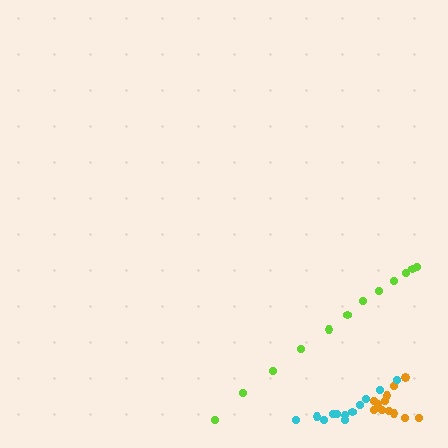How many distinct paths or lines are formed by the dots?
There are 3 distinct paths.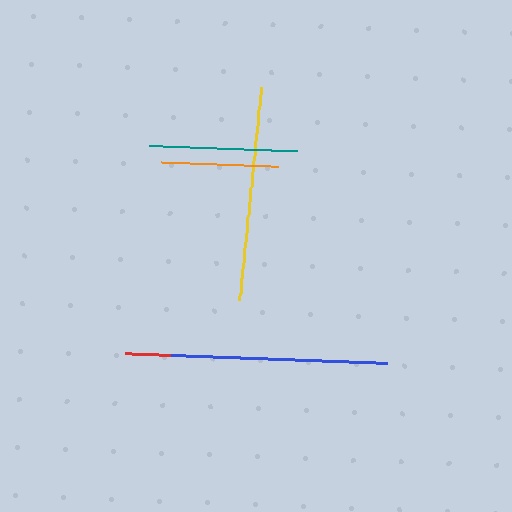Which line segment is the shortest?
The orange line is the shortest at approximately 118 pixels.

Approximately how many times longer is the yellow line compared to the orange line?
The yellow line is approximately 1.8 times the length of the orange line.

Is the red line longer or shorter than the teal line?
The red line is longer than the teal line.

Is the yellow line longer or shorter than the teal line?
The yellow line is longer than the teal line.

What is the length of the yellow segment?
The yellow segment is approximately 215 pixels long.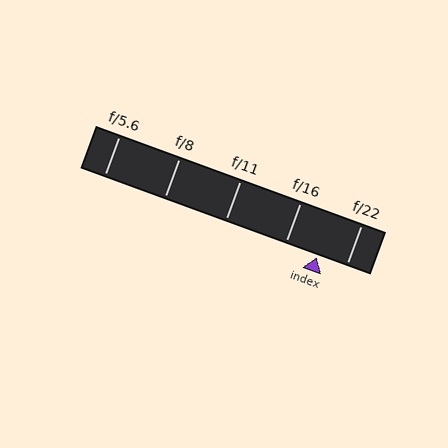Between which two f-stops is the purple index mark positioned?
The index mark is between f/16 and f/22.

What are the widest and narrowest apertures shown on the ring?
The widest aperture shown is f/5.6 and the narrowest is f/22.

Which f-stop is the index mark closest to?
The index mark is closest to f/22.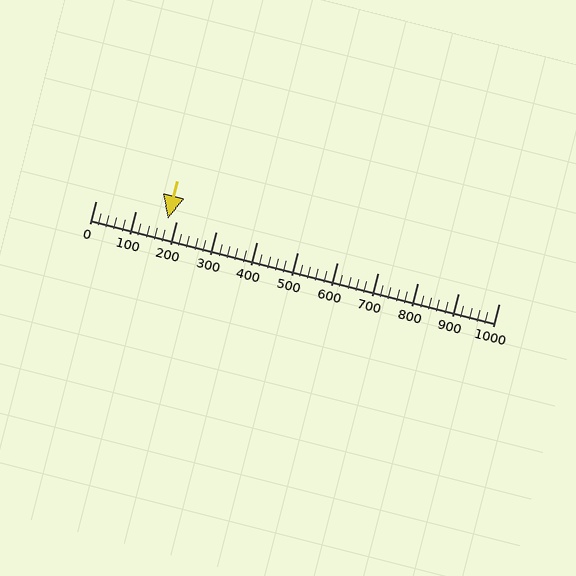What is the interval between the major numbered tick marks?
The major tick marks are spaced 100 units apart.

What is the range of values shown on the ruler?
The ruler shows values from 0 to 1000.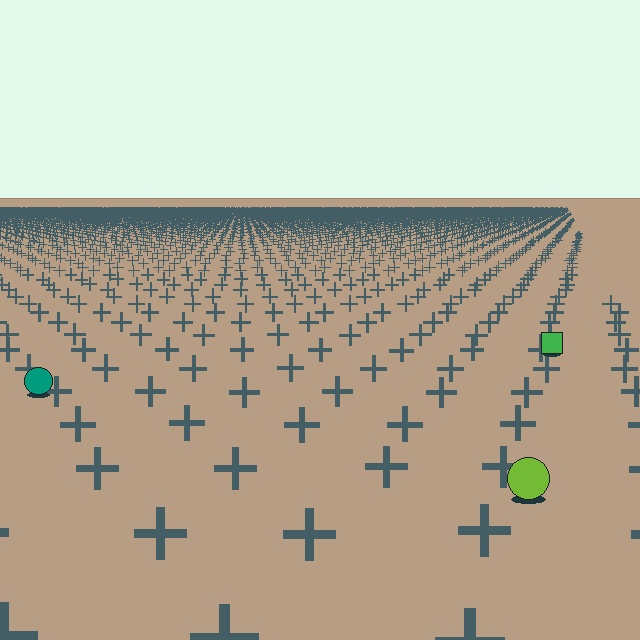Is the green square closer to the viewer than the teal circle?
No. The teal circle is closer — you can tell from the texture gradient: the ground texture is coarser near it.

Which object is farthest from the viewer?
The green square is farthest from the viewer. It appears smaller and the ground texture around it is denser.